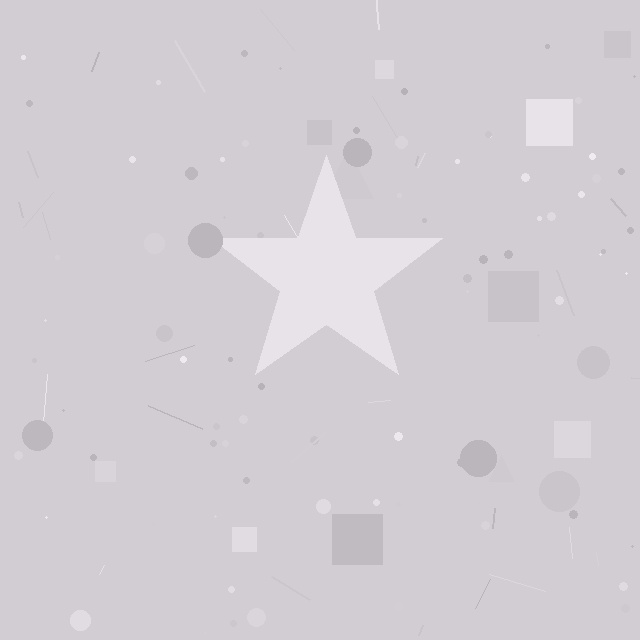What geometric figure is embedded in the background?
A star is embedded in the background.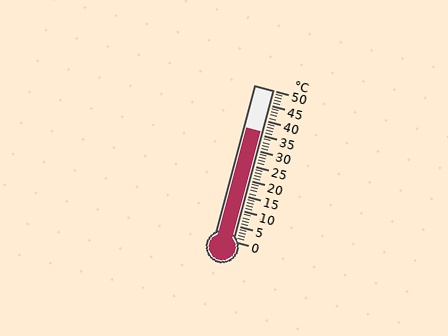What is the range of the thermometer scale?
The thermometer scale ranges from 0°C to 50°C.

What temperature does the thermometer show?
The thermometer shows approximately 36°C.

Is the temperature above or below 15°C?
The temperature is above 15°C.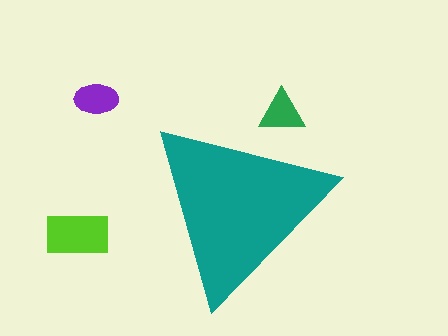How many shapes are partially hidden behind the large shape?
1 shape is partially hidden.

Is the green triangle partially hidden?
Yes, the green triangle is partially hidden behind the teal triangle.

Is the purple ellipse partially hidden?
No, the purple ellipse is fully visible.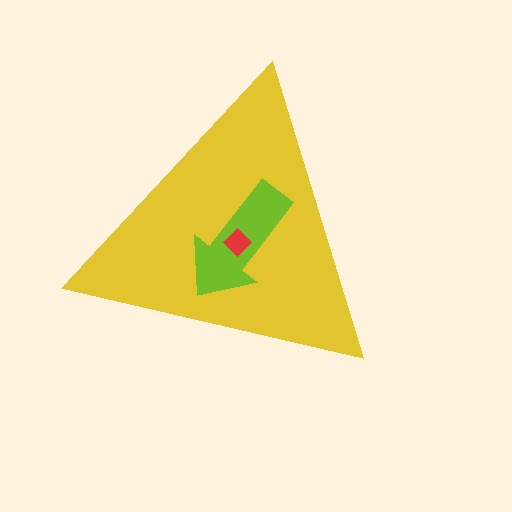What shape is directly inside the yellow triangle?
The lime arrow.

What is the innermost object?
The red diamond.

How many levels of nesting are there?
3.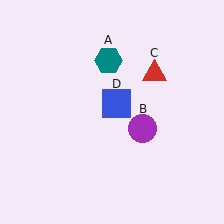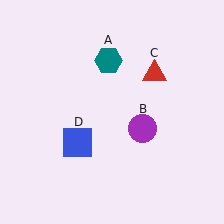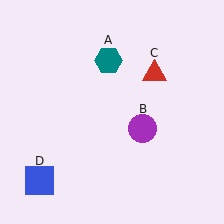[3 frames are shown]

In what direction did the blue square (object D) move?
The blue square (object D) moved down and to the left.